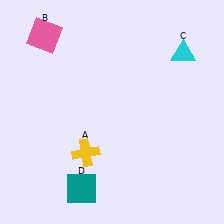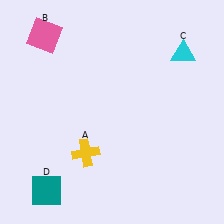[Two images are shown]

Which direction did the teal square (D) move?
The teal square (D) moved left.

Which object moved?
The teal square (D) moved left.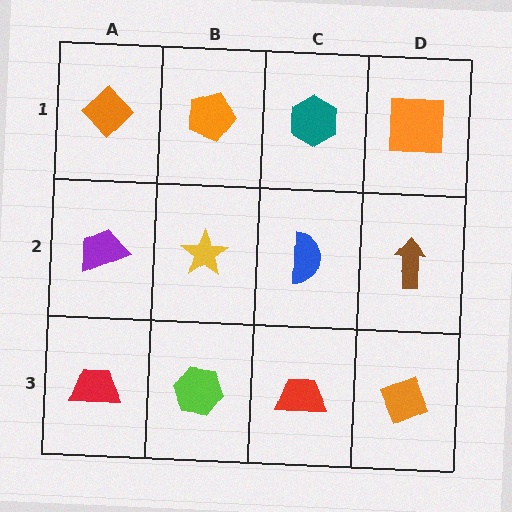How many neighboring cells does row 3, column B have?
3.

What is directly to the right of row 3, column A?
A lime hexagon.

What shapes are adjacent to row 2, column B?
An orange pentagon (row 1, column B), a lime hexagon (row 3, column B), a purple trapezoid (row 2, column A), a blue semicircle (row 2, column C).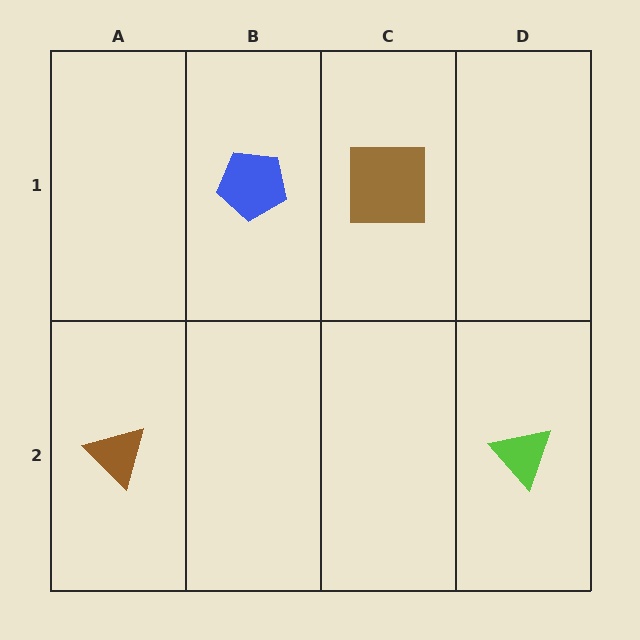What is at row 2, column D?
A lime triangle.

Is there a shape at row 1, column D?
No, that cell is empty.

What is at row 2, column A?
A brown triangle.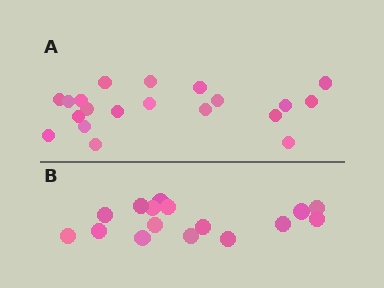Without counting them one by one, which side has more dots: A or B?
Region A (the top region) has more dots.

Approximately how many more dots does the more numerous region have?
Region A has about 4 more dots than region B.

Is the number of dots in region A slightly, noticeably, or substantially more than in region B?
Region A has noticeably more, but not dramatically so. The ratio is roughly 1.2 to 1.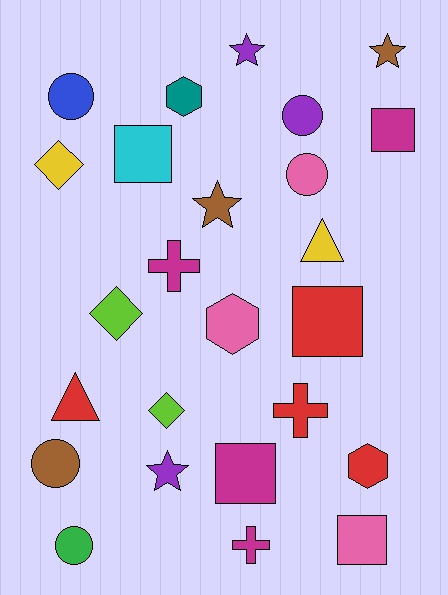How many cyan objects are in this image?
There is 1 cyan object.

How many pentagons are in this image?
There are no pentagons.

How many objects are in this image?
There are 25 objects.